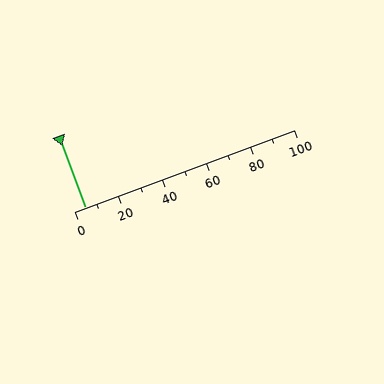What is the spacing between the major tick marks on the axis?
The major ticks are spaced 20 apart.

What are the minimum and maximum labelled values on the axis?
The axis runs from 0 to 100.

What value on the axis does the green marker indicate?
The marker indicates approximately 5.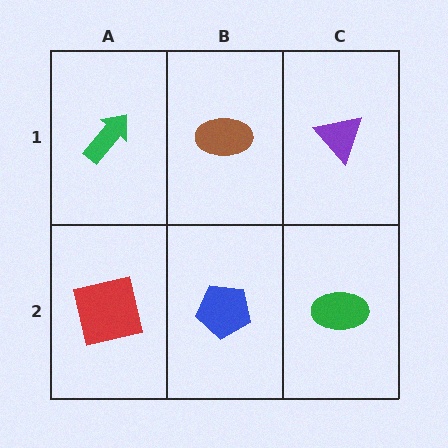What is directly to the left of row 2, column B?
A red square.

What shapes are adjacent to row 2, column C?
A purple triangle (row 1, column C), a blue pentagon (row 2, column B).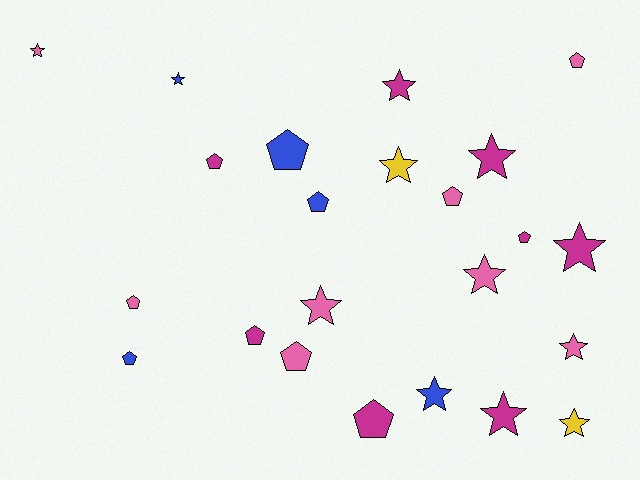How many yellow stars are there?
There are 2 yellow stars.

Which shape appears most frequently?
Star, with 12 objects.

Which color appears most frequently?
Magenta, with 8 objects.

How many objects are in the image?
There are 23 objects.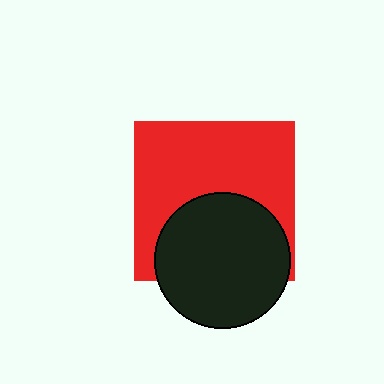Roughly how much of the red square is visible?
About half of it is visible (roughly 61%).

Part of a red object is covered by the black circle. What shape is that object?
It is a square.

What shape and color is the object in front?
The object in front is a black circle.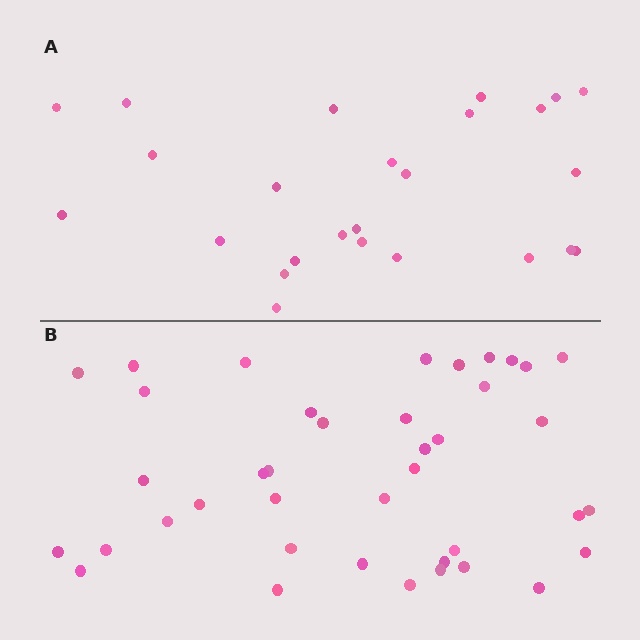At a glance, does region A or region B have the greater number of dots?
Region B (the bottom region) has more dots.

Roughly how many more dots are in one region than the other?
Region B has approximately 15 more dots than region A.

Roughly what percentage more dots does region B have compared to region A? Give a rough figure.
About 60% more.